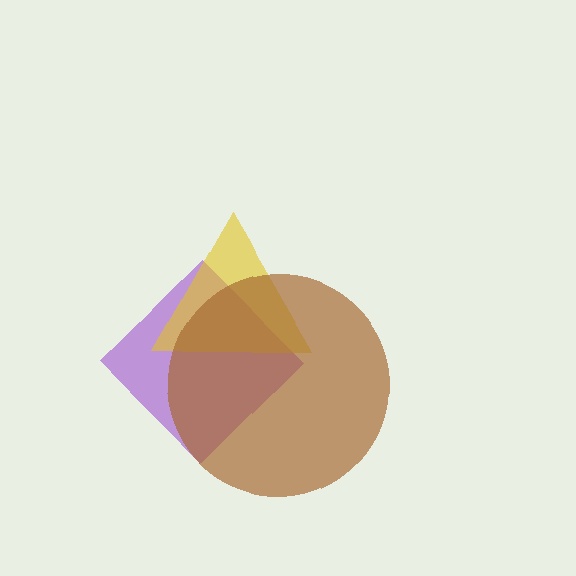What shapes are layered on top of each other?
The layered shapes are: a purple diamond, a yellow triangle, a brown circle.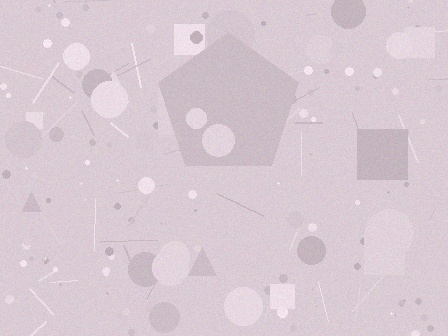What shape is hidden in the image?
A pentagon is hidden in the image.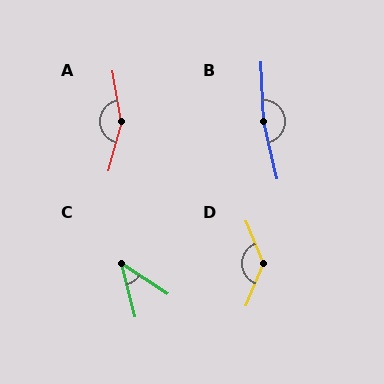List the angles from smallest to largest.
C (43°), D (135°), A (154°), B (169°).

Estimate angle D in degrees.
Approximately 135 degrees.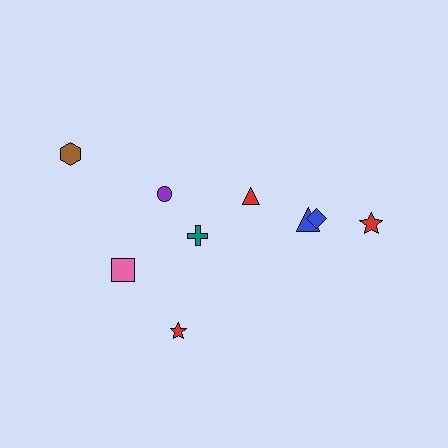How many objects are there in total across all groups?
There are 9 objects.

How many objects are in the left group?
There are 6 objects.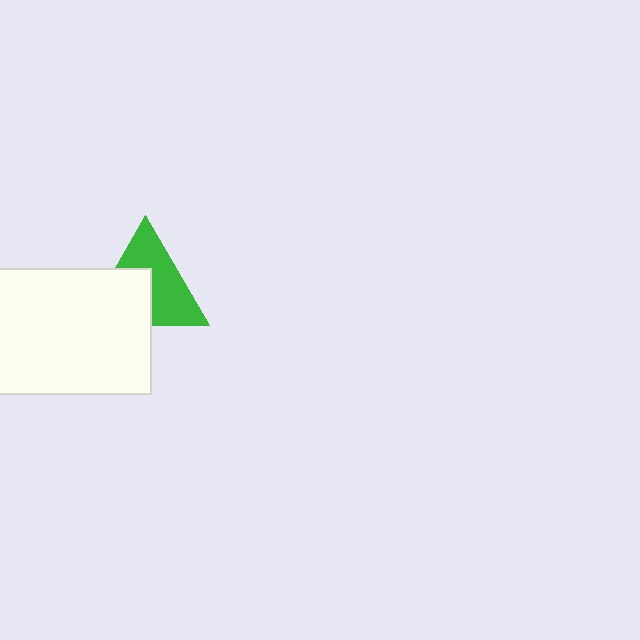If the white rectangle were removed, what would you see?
You would see the complete green triangle.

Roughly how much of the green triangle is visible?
About half of it is visible (roughly 57%).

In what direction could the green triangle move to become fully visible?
The green triangle could move toward the upper-right. That would shift it out from behind the white rectangle entirely.